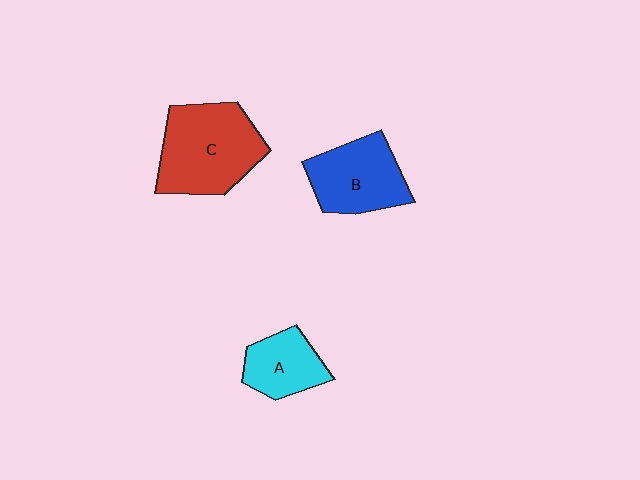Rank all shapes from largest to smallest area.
From largest to smallest: C (red), B (blue), A (cyan).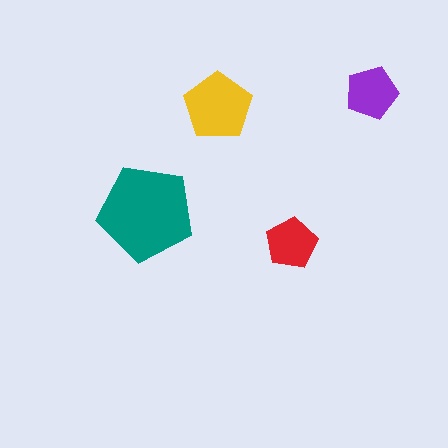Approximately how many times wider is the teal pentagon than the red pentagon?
About 2 times wider.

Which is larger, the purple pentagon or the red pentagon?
The purple one.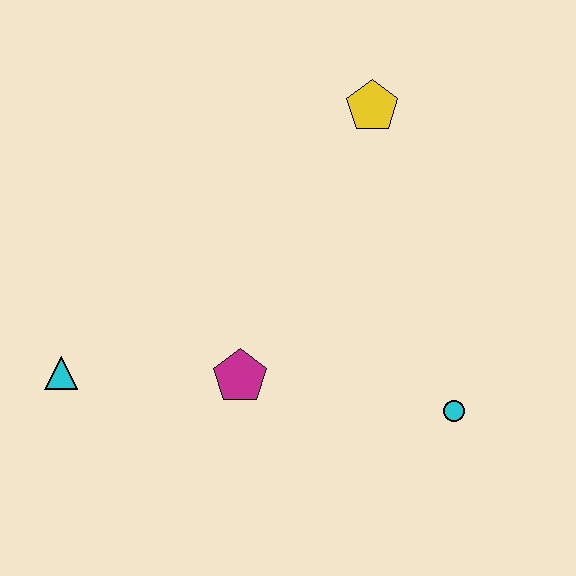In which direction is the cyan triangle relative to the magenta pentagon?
The cyan triangle is to the left of the magenta pentagon.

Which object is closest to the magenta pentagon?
The cyan triangle is closest to the magenta pentagon.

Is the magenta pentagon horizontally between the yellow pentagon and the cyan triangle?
Yes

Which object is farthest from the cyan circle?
The cyan triangle is farthest from the cyan circle.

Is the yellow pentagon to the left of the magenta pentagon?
No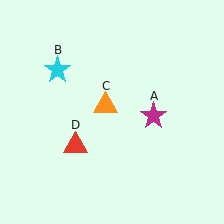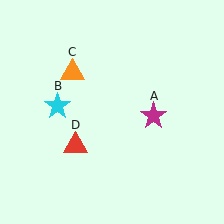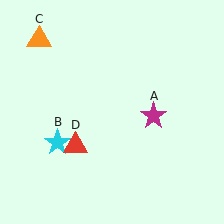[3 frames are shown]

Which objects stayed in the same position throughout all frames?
Magenta star (object A) and red triangle (object D) remained stationary.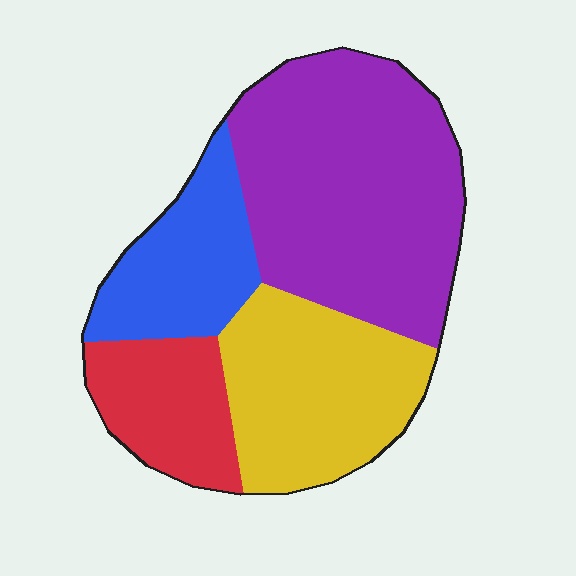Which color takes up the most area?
Purple, at roughly 45%.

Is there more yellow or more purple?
Purple.